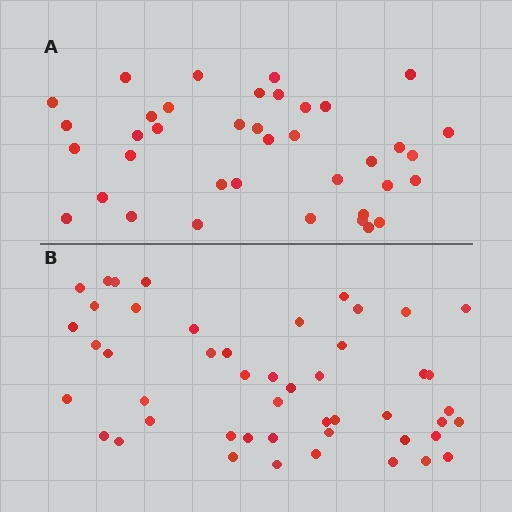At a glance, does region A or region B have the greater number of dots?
Region B (the bottom region) has more dots.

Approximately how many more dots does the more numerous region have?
Region B has roughly 10 or so more dots than region A.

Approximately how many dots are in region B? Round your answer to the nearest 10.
About 50 dots. (The exact count is 48, which rounds to 50.)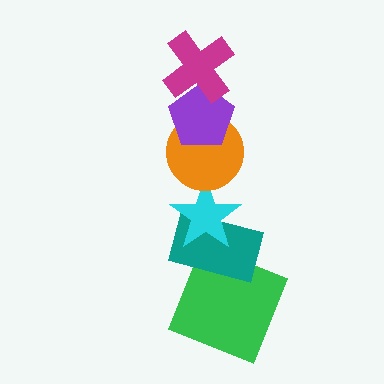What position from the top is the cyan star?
The cyan star is 4th from the top.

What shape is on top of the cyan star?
The orange circle is on top of the cyan star.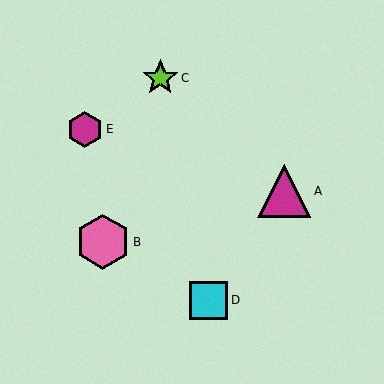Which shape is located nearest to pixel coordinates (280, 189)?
The magenta triangle (labeled A) at (284, 191) is nearest to that location.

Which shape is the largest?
The pink hexagon (labeled B) is the largest.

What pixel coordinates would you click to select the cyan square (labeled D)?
Click at (209, 300) to select the cyan square D.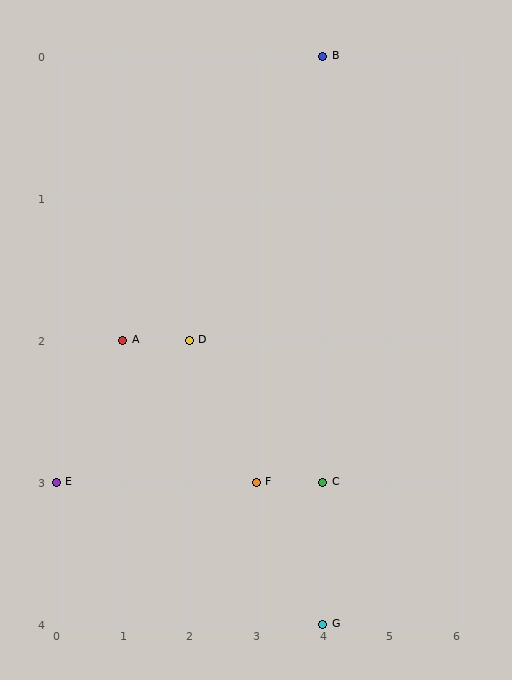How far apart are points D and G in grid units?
Points D and G are 2 columns and 2 rows apart (about 2.8 grid units diagonally).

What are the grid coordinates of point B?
Point B is at grid coordinates (4, 0).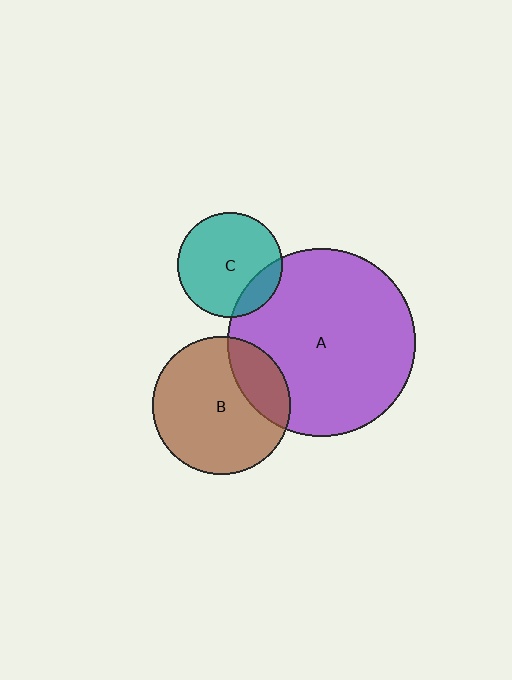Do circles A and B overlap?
Yes.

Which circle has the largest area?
Circle A (purple).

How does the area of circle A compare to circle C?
Approximately 3.2 times.